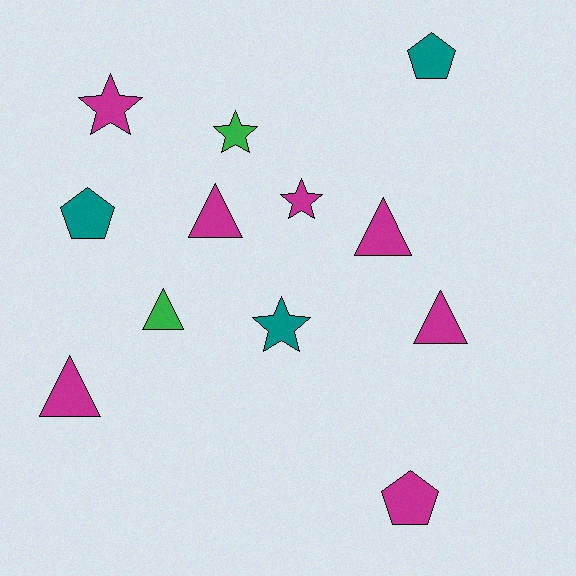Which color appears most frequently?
Magenta, with 7 objects.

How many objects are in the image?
There are 12 objects.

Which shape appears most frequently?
Triangle, with 5 objects.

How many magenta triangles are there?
There are 4 magenta triangles.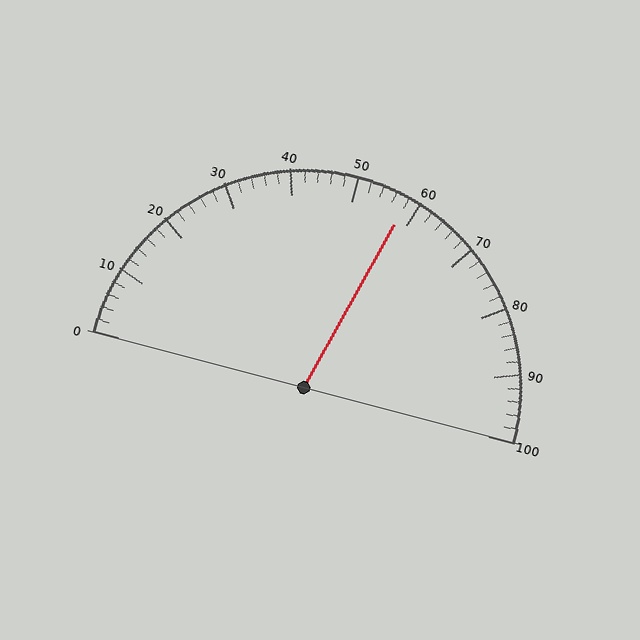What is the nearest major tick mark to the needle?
The nearest major tick mark is 60.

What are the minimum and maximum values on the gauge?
The gauge ranges from 0 to 100.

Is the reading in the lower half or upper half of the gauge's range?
The reading is in the upper half of the range (0 to 100).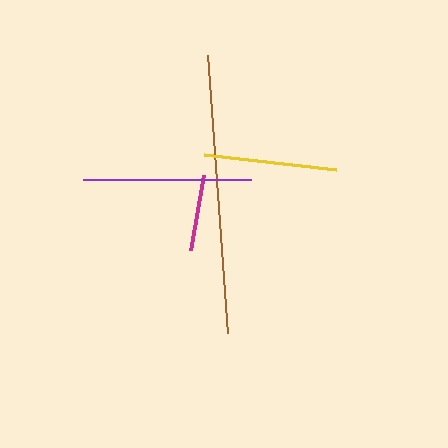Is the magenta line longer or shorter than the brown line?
The brown line is longer than the magenta line.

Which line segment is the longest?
The brown line is the longest at approximately 279 pixels.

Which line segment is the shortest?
The magenta line is the shortest at approximately 76 pixels.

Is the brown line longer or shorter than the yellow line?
The brown line is longer than the yellow line.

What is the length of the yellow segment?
The yellow segment is approximately 133 pixels long.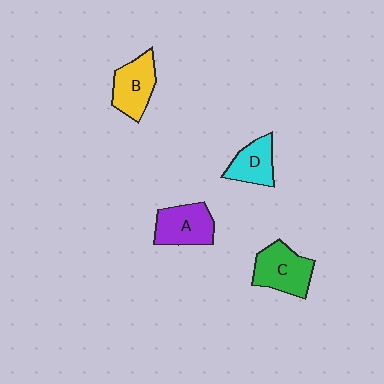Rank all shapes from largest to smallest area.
From largest to smallest: C (green), A (purple), B (yellow), D (cyan).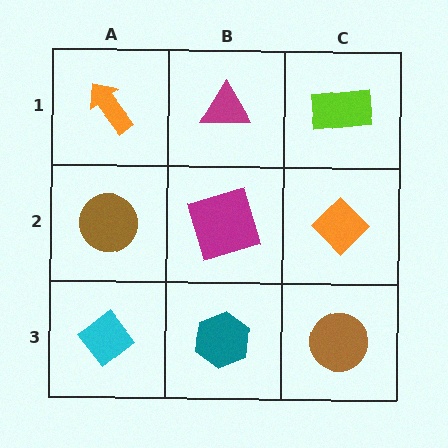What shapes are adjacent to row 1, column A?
A brown circle (row 2, column A), a magenta triangle (row 1, column B).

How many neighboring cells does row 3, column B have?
3.